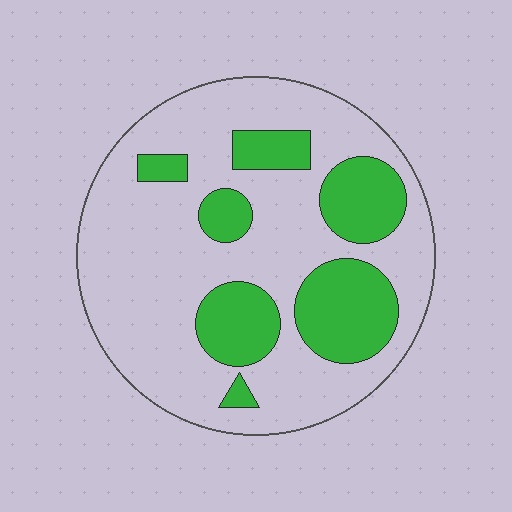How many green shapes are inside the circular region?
7.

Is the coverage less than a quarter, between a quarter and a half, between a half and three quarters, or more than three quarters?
Between a quarter and a half.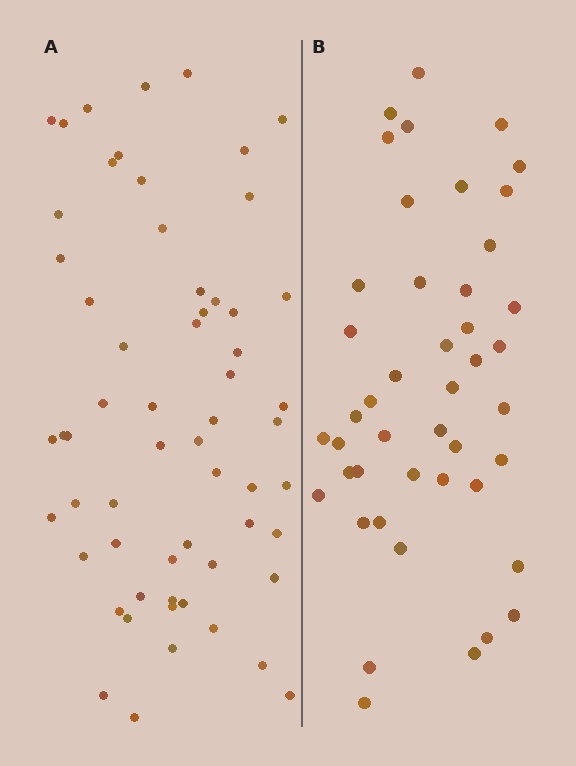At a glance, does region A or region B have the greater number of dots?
Region A (the left region) has more dots.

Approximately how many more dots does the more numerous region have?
Region A has approximately 15 more dots than region B.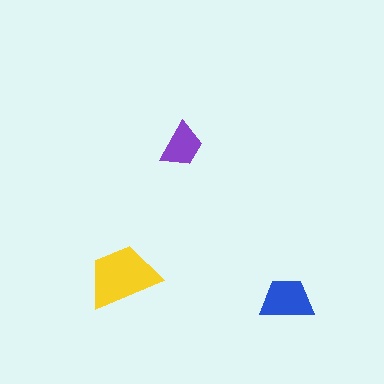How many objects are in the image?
There are 3 objects in the image.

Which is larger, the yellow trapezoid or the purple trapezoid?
The yellow one.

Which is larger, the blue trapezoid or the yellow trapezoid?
The yellow one.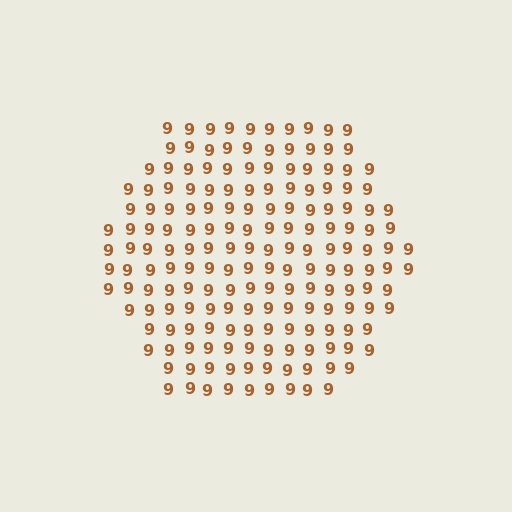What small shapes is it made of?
It is made of small digit 9's.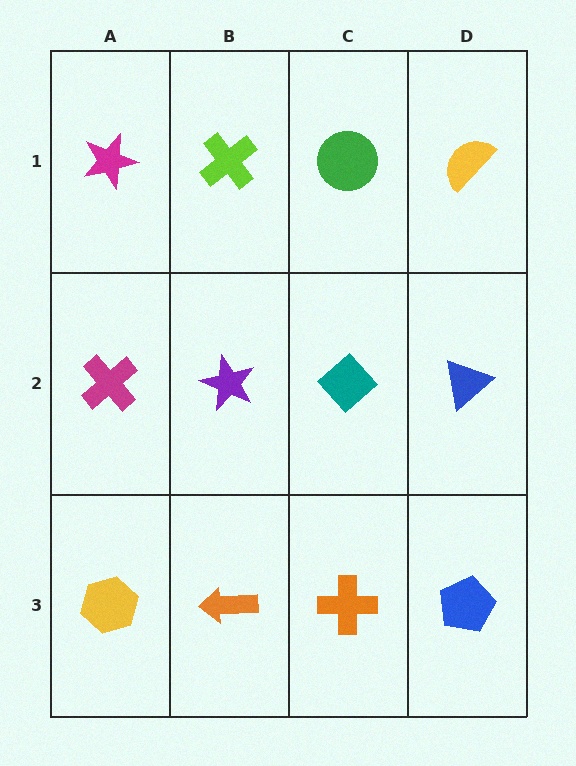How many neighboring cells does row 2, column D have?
3.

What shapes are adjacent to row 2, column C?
A green circle (row 1, column C), an orange cross (row 3, column C), a purple star (row 2, column B), a blue triangle (row 2, column D).